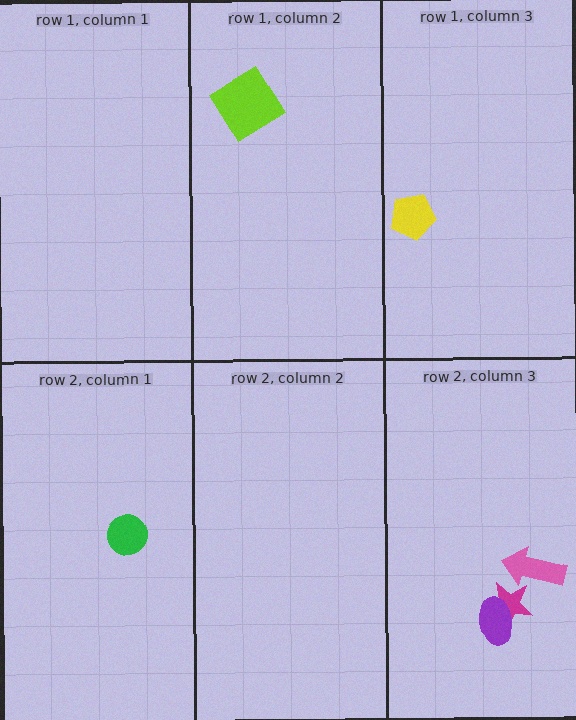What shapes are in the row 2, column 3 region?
The pink arrow, the magenta star, the purple ellipse.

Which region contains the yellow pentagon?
The row 1, column 3 region.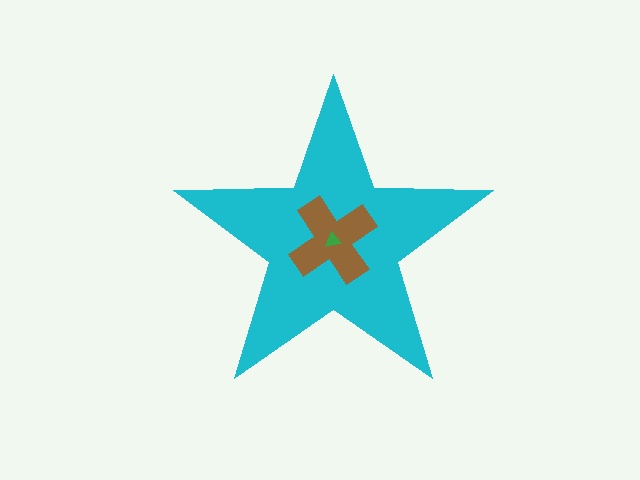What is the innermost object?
The green triangle.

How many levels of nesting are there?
3.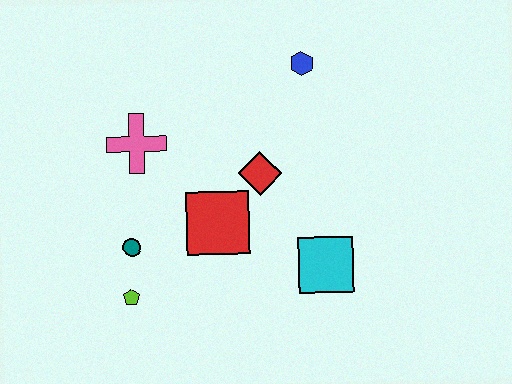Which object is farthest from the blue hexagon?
The lime pentagon is farthest from the blue hexagon.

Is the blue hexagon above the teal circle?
Yes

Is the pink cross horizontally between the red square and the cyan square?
No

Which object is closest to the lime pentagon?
The teal circle is closest to the lime pentagon.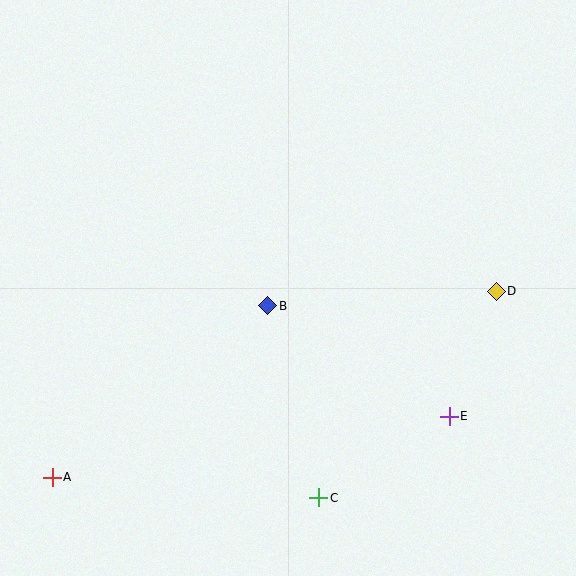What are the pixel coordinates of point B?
Point B is at (268, 306).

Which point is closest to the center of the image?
Point B at (268, 306) is closest to the center.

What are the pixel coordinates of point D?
Point D is at (496, 291).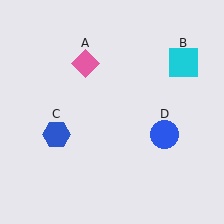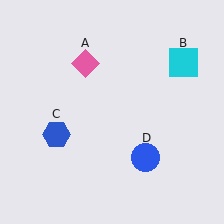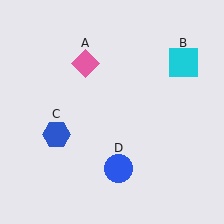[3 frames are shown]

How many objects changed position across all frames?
1 object changed position: blue circle (object D).